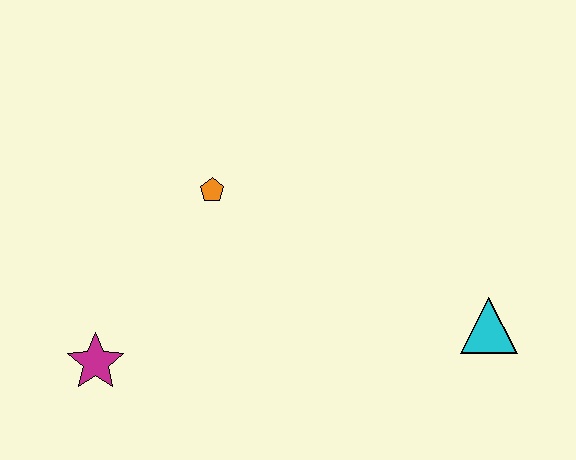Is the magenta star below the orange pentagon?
Yes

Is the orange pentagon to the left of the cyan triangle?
Yes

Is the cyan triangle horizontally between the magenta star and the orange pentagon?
No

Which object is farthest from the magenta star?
The cyan triangle is farthest from the magenta star.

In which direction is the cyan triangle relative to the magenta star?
The cyan triangle is to the right of the magenta star.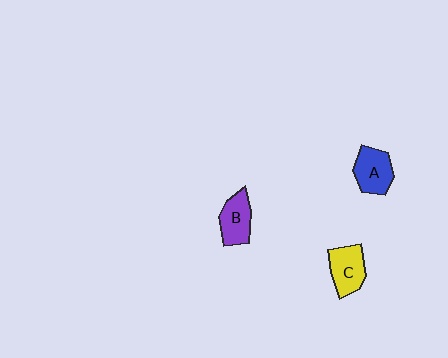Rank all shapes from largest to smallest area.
From largest to smallest: A (blue), C (yellow), B (purple).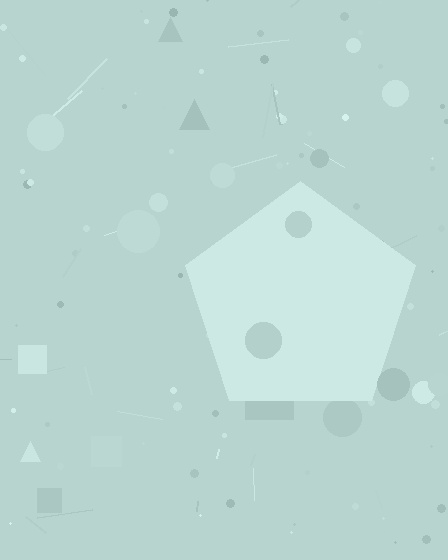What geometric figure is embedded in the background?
A pentagon is embedded in the background.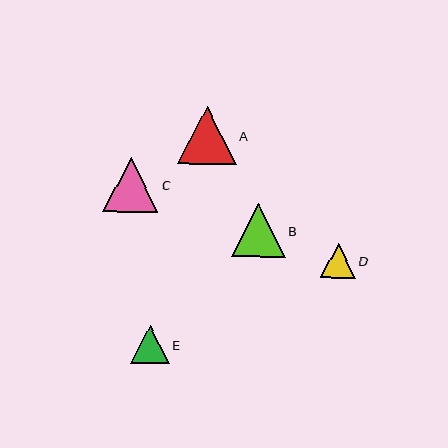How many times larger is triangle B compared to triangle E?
Triangle B is approximately 1.4 times the size of triangle E.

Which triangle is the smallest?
Triangle D is the smallest with a size of approximately 35 pixels.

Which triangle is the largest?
Triangle A is the largest with a size of approximately 58 pixels.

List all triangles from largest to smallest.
From largest to smallest: A, C, B, E, D.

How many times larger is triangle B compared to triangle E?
Triangle B is approximately 1.4 times the size of triangle E.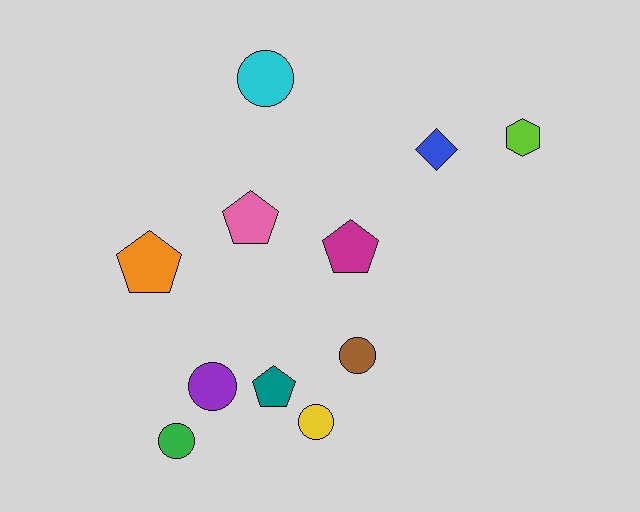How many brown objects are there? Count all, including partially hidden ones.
There is 1 brown object.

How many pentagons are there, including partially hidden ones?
There are 4 pentagons.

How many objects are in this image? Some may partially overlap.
There are 11 objects.